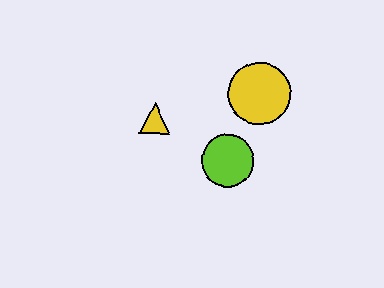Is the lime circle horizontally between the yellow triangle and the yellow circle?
Yes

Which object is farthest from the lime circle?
The yellow triangle is farthest from the lime circle.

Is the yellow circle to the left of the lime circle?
No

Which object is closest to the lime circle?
The yellow circle is closest to the lime circle.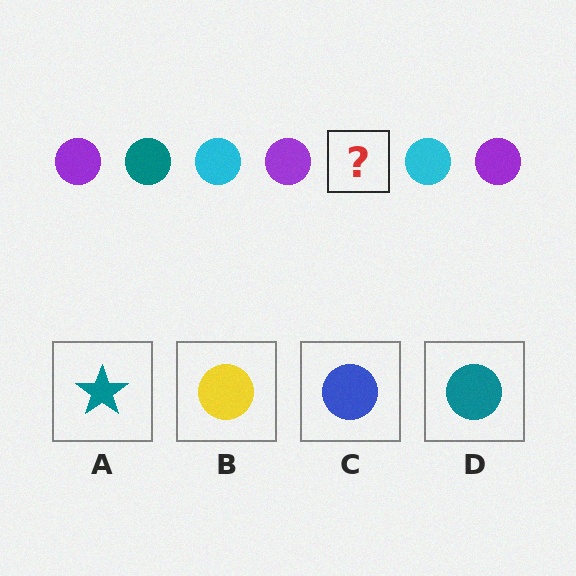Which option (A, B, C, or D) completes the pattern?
D.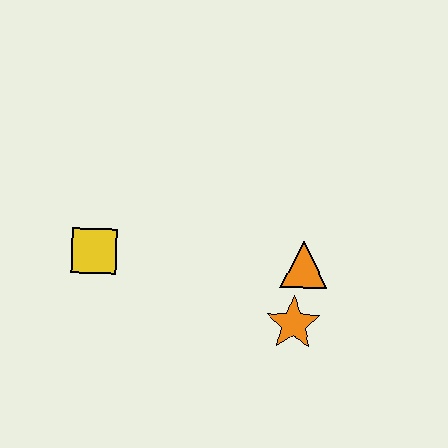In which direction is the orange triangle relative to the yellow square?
The orange triangle is to the right of the yellow square.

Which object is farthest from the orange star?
The yellow square is farthest from the orange star.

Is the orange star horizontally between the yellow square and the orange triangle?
Yes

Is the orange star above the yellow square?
No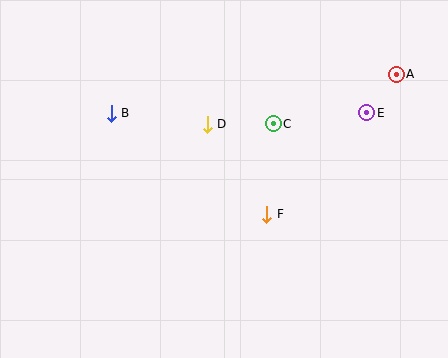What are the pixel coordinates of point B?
Point B is at (111, 113).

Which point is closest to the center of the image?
Point F at (267, 214) is closest to the center.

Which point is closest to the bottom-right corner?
Point F is closest to the bottom-right corner.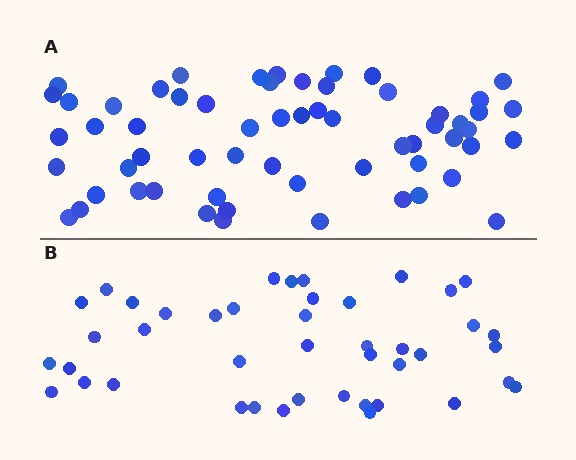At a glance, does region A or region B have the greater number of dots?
Region A (the top region) has more dots.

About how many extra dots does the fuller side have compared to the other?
Region A has approximately 15 more dots than region B.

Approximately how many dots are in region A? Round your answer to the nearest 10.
About 60 dots.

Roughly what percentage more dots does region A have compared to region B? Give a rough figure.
About 40% more.